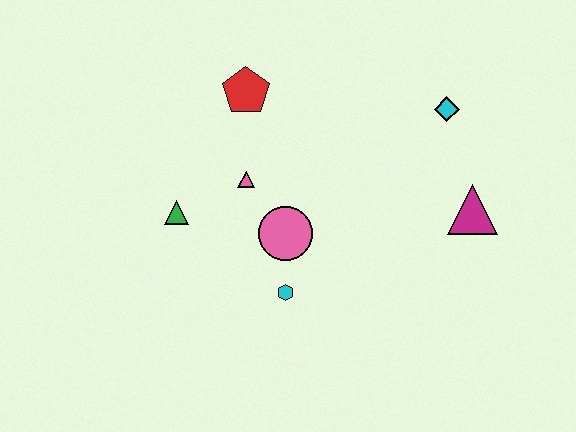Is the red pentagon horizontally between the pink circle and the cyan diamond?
No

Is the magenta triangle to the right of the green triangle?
Yes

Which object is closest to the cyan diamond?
The magenta triangle is closest to the cyan diamond.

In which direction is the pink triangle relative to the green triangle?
The pink triangle is to the right of the green triangle.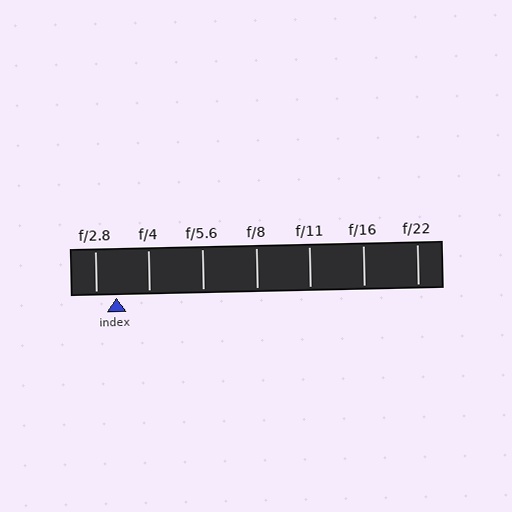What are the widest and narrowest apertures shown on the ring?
The widest aperture shown is f/2.8 and the narrowest is f/22.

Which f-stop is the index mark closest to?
The index mark is closest to f/2.8.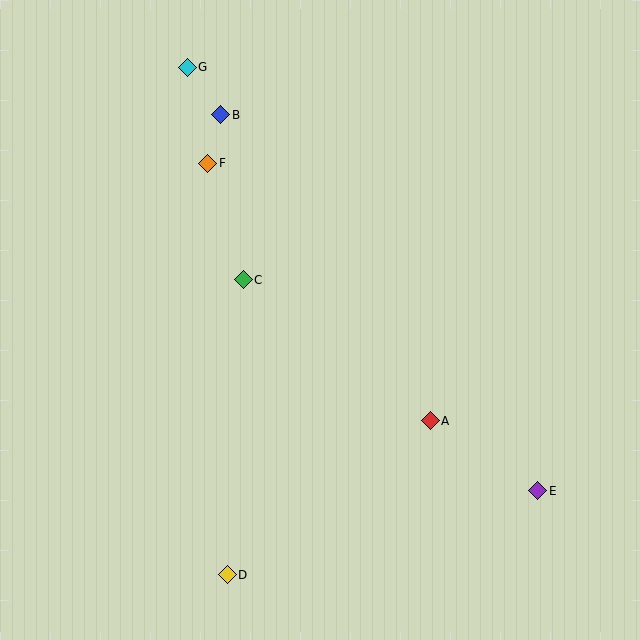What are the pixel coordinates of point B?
Point B is at (221, 115).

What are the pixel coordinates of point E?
Point E is at (538, 491).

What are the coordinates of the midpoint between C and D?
The midpoint between C and D is at (235, 427).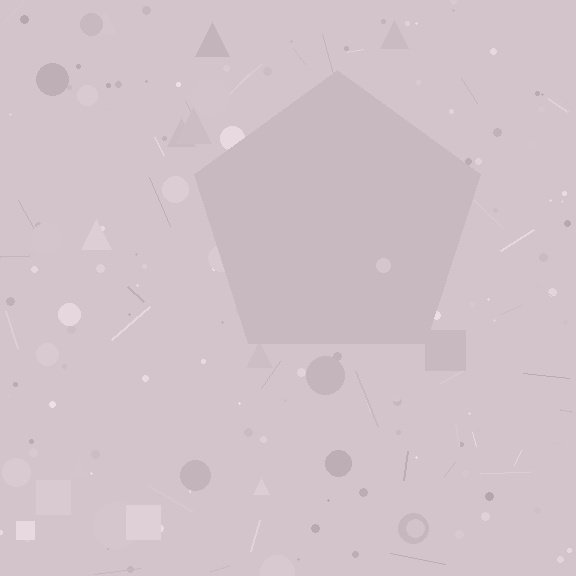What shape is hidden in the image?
A pentagon is hidden in the image.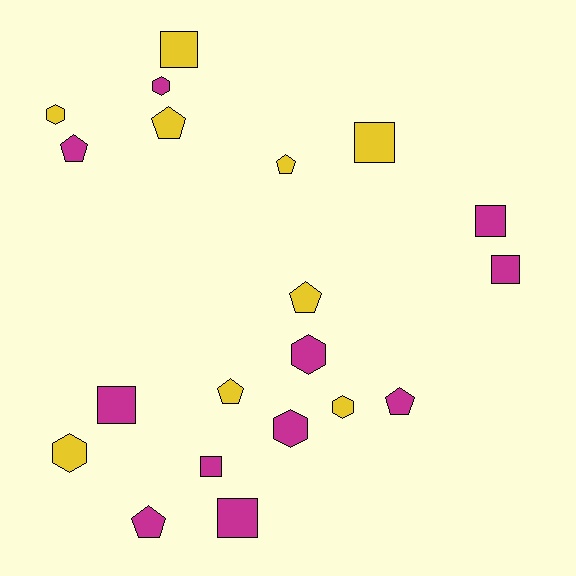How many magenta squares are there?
There are 5 magenta squares.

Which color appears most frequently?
Magenta, with 11 objects.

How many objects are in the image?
There are 20 objects.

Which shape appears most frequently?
Square, with 7 objects.